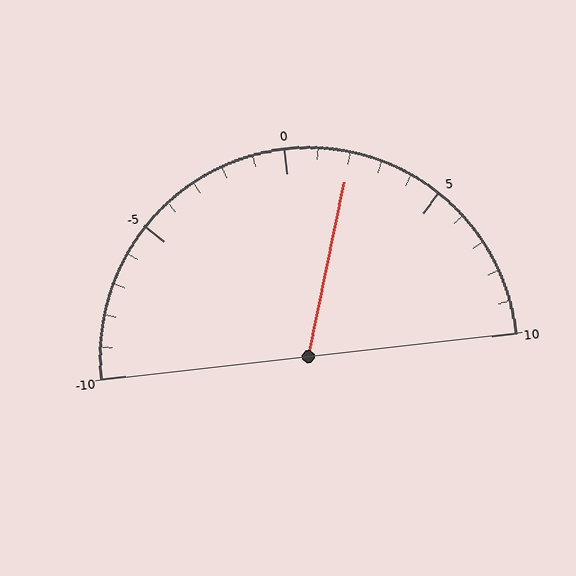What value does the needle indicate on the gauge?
The needle indicates approximately 2.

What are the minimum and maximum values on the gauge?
The gauge ranges from -10 to 10.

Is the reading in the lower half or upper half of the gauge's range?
The reading is in the upper half of the range (-10 to 10).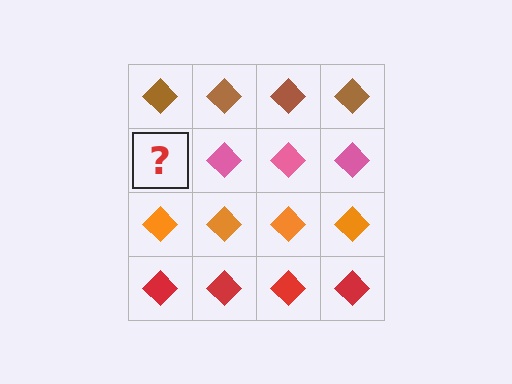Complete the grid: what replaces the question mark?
The question mark should be replaced with a pink diamond.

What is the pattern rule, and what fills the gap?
The rule is that each row has a consistent color. The gap should be filled with a pink diamond.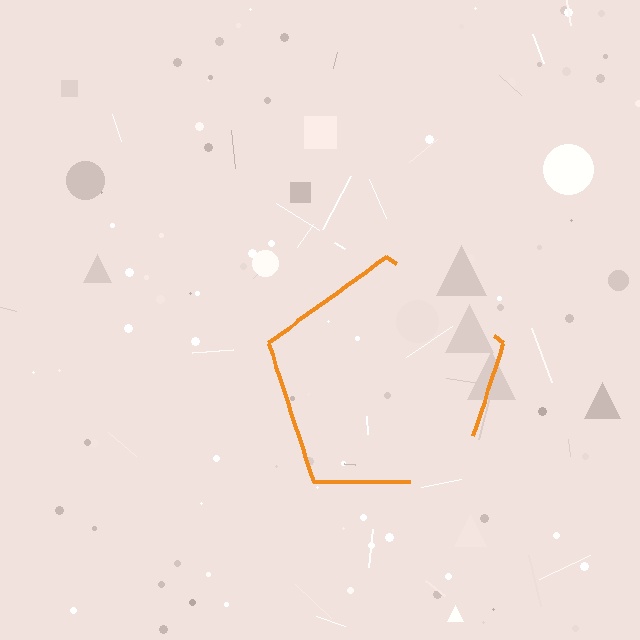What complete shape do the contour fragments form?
The contour fragments form a pentagon.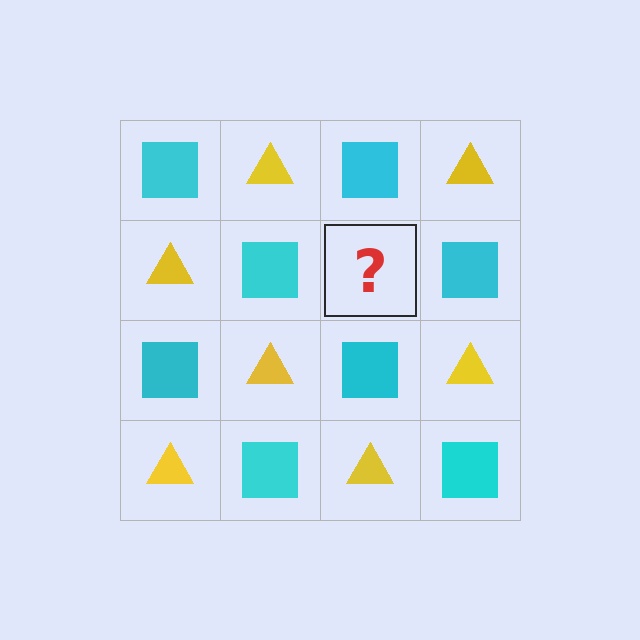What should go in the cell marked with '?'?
The missing cell should contain a yellow triangle.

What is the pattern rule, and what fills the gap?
The rule is that it alternates cyan square and yellow triangle in a checkerboard pattern. The gap should be filled with a yellow triangle.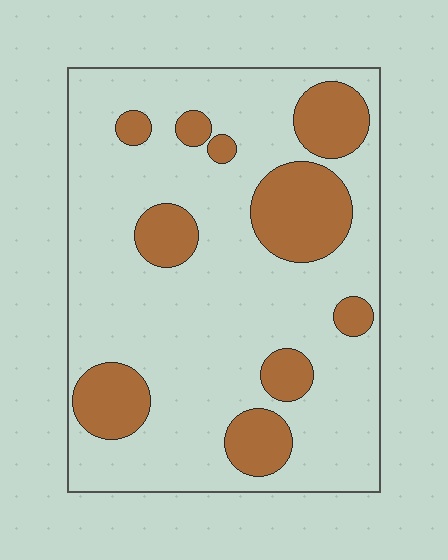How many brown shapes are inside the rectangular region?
10.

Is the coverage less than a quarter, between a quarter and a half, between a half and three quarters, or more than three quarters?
Less than a quarter.